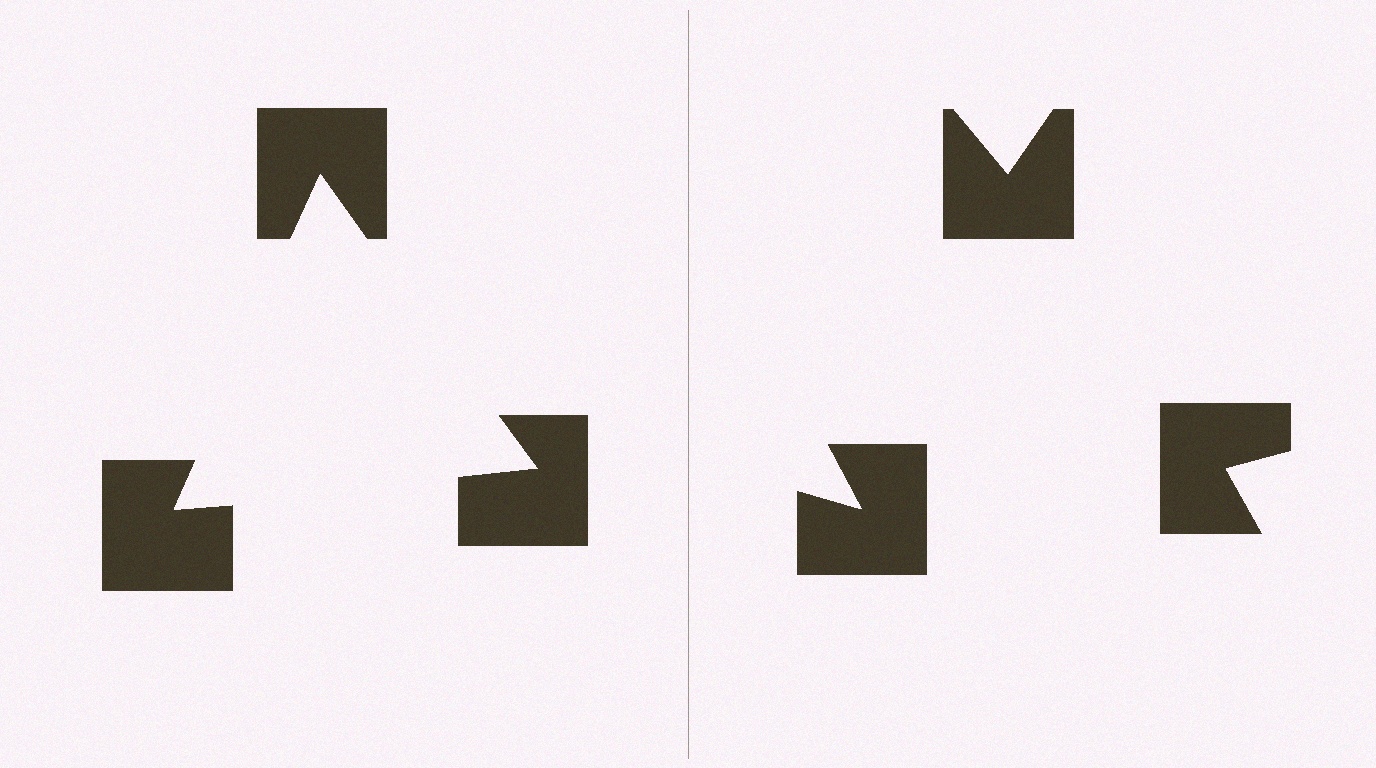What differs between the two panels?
The notched squares are positioned identically on both sides; only the wedge orientations differ. On the left they align to a triangle; on the right they are misaligned.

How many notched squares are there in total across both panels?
6 — 3 on each side.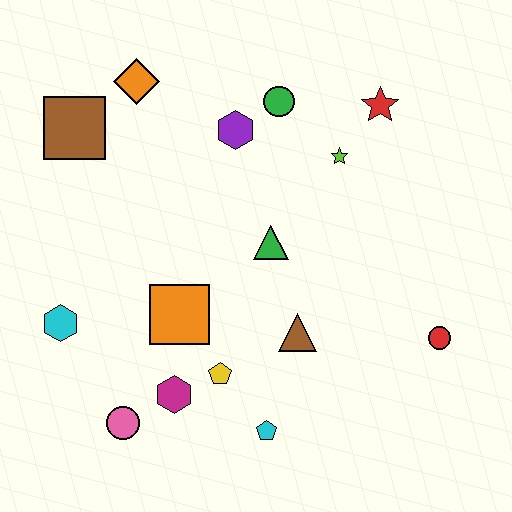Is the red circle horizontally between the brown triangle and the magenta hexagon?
No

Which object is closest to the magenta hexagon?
The yellow pentagon is closest to the magenta hexagon.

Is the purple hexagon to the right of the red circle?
No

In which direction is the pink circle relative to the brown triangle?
The pink circle is to the left of the brown triangle.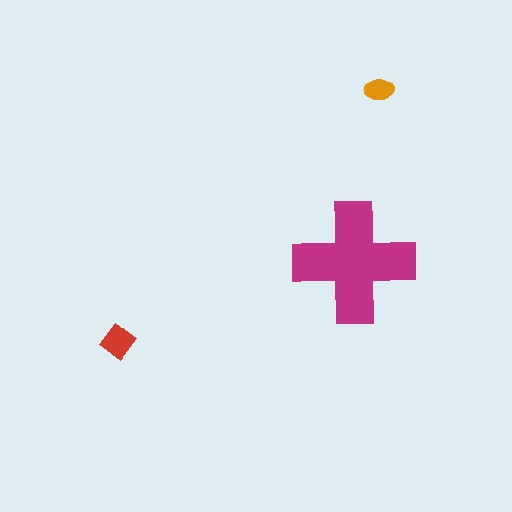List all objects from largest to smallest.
The magenta cross, the red diamond, the orange ellipse.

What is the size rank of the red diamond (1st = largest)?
2nd.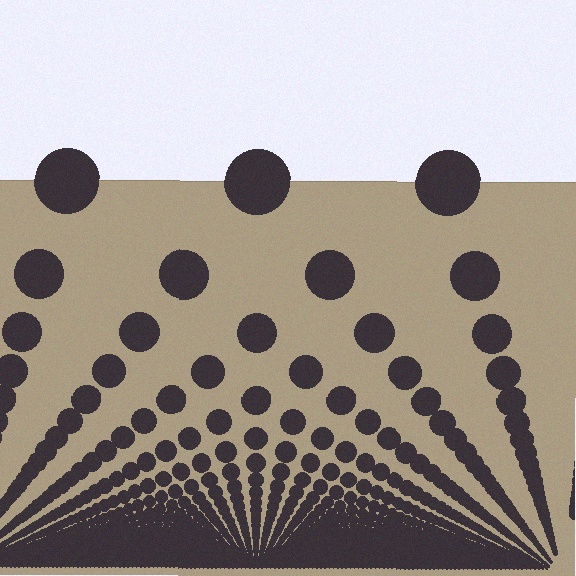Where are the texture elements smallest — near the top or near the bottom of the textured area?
Near the bottom.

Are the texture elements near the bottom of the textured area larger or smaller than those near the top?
Smaller. The gradient is inverted — elements near the bottom are smaller and denser.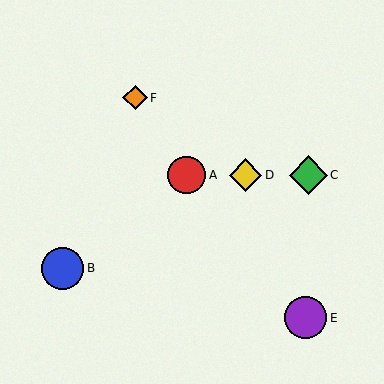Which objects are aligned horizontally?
Objects A, C, D are aligned horizontally.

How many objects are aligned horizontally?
3 objects (A, C, D) are aligned horizontally.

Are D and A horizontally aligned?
Yes, both are at y≈175.